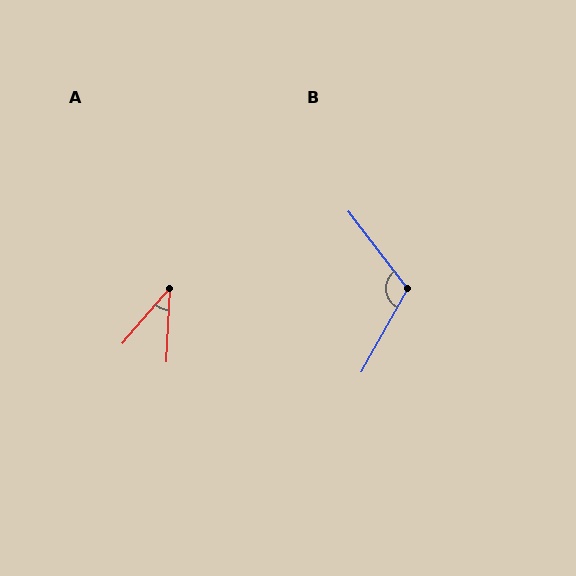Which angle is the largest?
B, at approximately 114 degrees.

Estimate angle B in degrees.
Approximately 114 degrees.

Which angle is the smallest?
A, at approximately 38 degrees.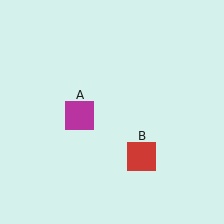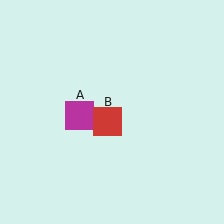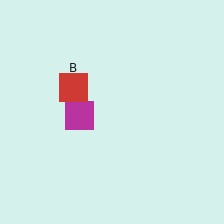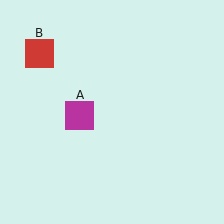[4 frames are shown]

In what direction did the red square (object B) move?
The red square (object B) moved up and to the left.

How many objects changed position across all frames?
1 object changed position: red square (object B).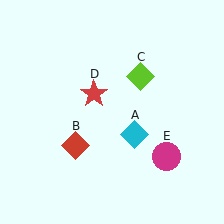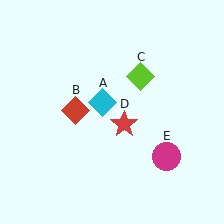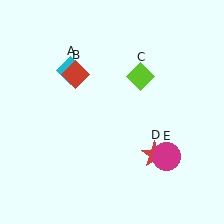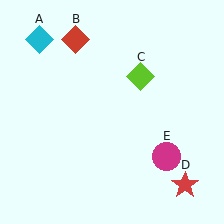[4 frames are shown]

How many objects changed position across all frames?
3 objects changed position: cyan diamond (object A), red diamond (object B), red star (object D).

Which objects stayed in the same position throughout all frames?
Lime diamond (object C) and magenta circle (object E) remained stationary.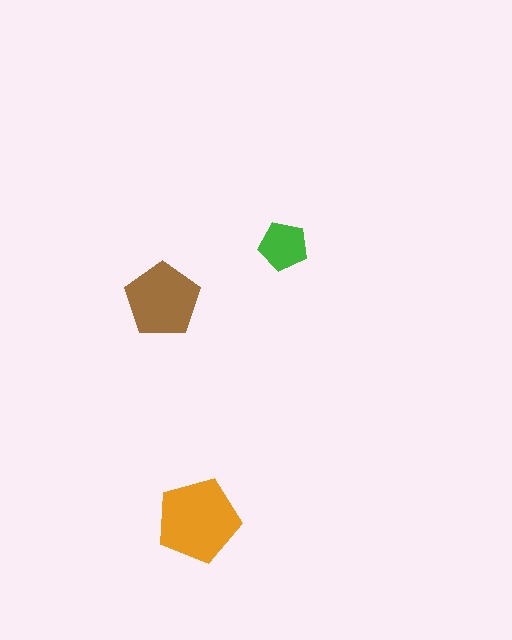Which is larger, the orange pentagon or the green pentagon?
The orange one.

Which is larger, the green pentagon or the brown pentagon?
The brown one.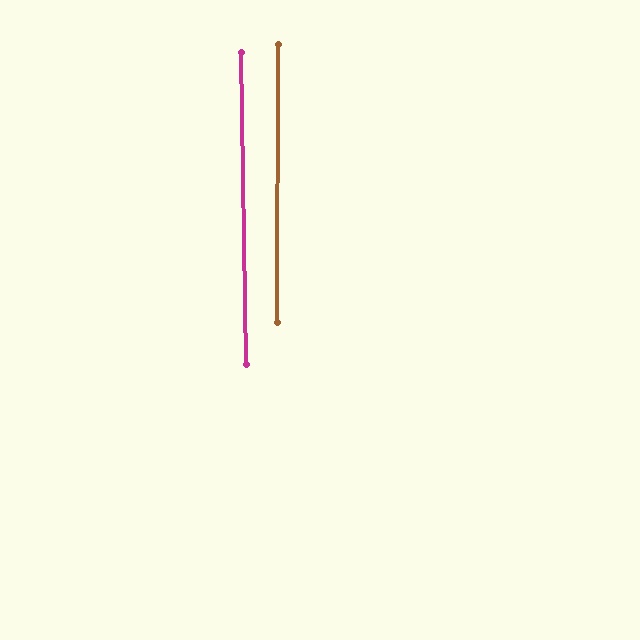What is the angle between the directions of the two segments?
Approximately 1 degree.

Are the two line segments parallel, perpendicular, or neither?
Parallel — their directions differ by only 1.0°.